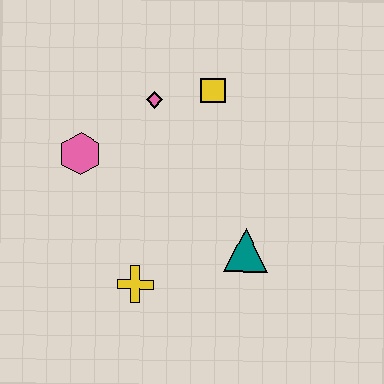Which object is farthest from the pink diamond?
The yellow cross is farthest from the pink diamond.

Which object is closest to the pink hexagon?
The pink diamond is closest to the pink hexagon.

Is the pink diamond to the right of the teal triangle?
No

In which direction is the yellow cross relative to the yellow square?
The yellow cross is below the yellow square.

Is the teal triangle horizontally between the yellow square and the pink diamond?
No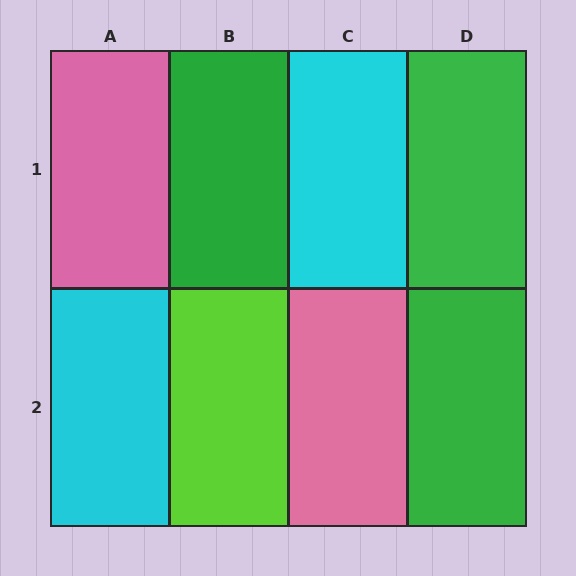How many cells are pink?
2 cells are pink.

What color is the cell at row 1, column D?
Green.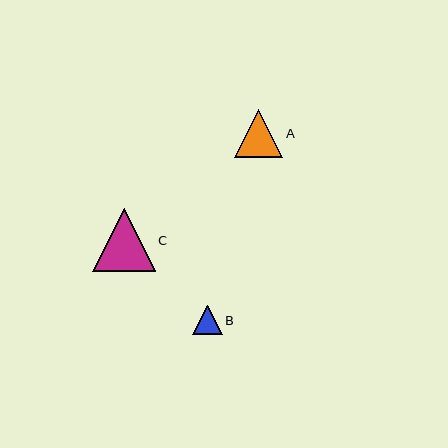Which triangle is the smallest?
Triangle B is the smallest with a size of approximately 30 pixels.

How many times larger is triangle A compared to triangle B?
Triangle A is approximately 1.6 times the size of triangle B.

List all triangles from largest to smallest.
From largest to smallest: C, A, B.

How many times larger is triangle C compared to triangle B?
Triangle C is approximately 2.1 times the size of triangle B.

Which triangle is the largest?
Triangle C is the largest with a size of approximately 62 pixels.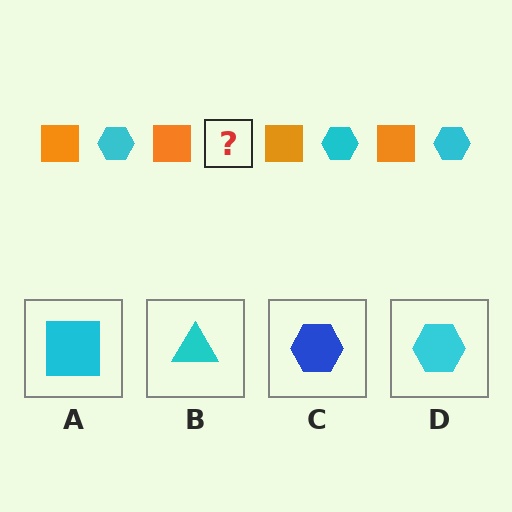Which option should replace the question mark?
Option D.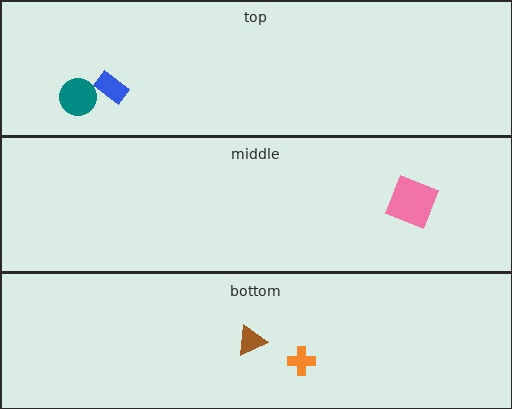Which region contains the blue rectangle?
The top region.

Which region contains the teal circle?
The top region.